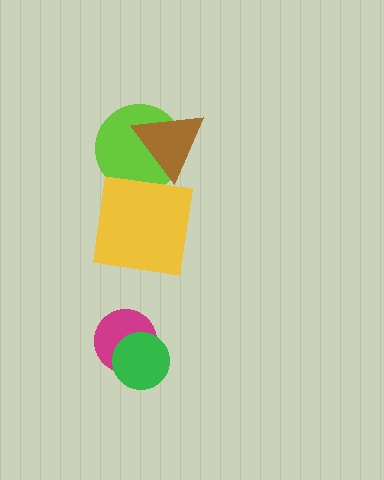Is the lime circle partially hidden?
Yes, it is partially covered by another shape.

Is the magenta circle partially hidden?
Yes, it is partially covered by another shape.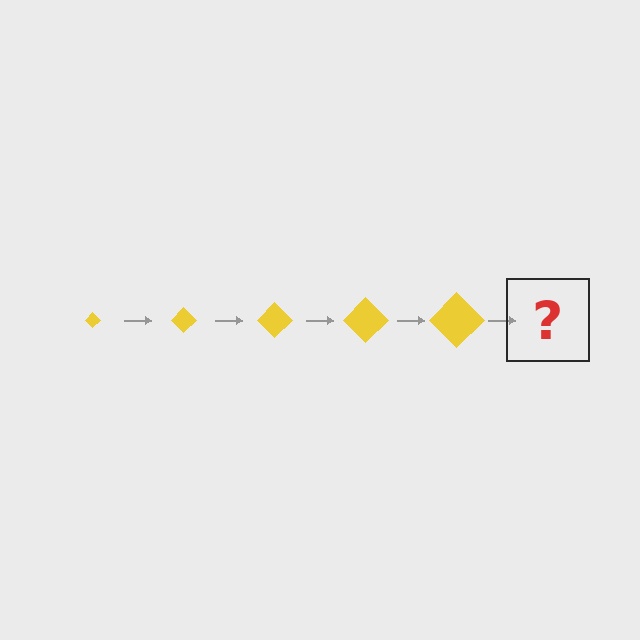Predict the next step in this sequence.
The next step is a yellow diamond, larger than the previous one.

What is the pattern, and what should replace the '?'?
The pattern is that the diamond gets progressively larger each step. The '?' should be a yellow diamond, larger than the previous one.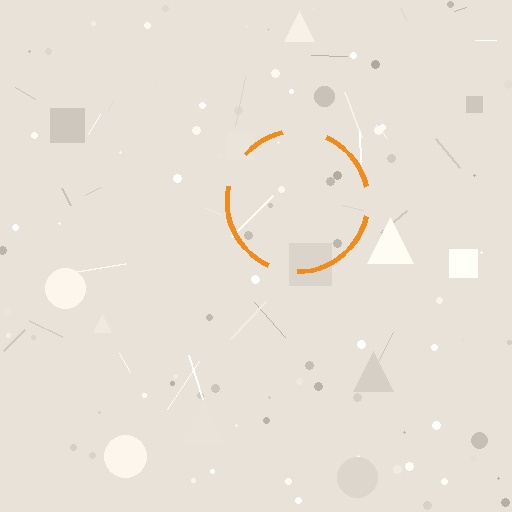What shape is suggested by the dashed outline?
The dashed outline suggests a circle.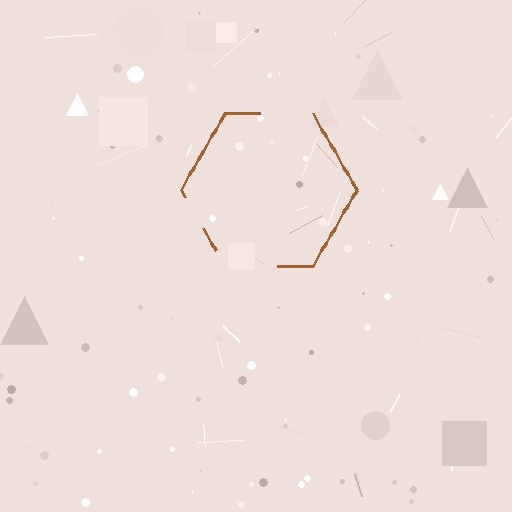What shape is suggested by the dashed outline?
The dashed outline suggests a hexagon.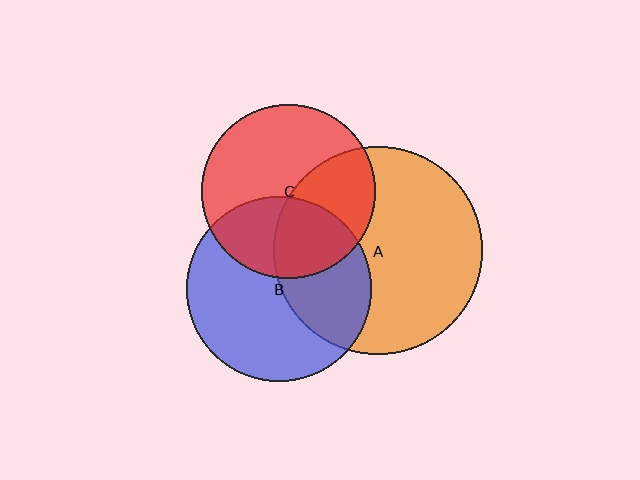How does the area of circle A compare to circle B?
Approximately 1.3 times.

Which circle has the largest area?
Circle A (orange).